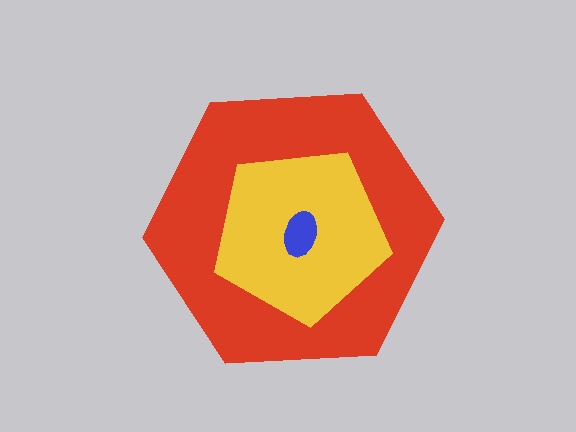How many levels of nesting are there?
3.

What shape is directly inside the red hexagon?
The yellow pentagon.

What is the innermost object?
The blue ellipse.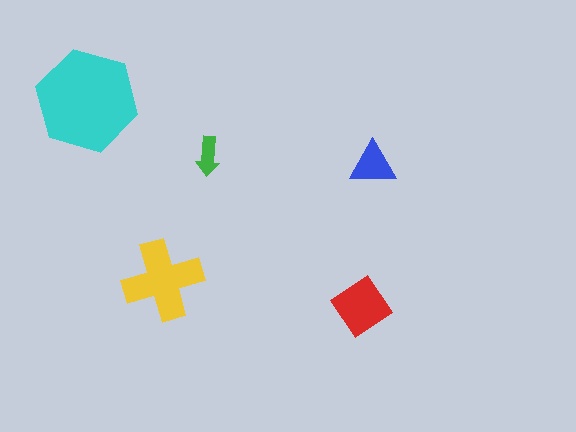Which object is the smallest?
The green arrow.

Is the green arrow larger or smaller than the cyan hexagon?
Smaller.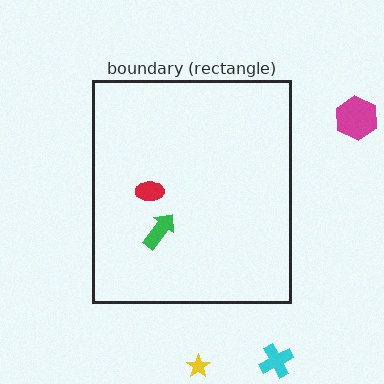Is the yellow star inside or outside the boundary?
Outside.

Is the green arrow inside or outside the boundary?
Inside.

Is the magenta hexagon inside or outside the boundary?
Outside.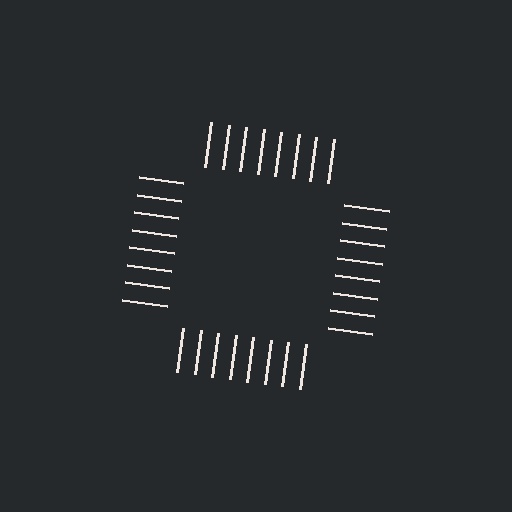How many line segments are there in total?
32 — 8 along each of the 4 edges.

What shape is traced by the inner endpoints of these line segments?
An illusory square — the line segments terminate on its edges but no continuous stroke is drawn.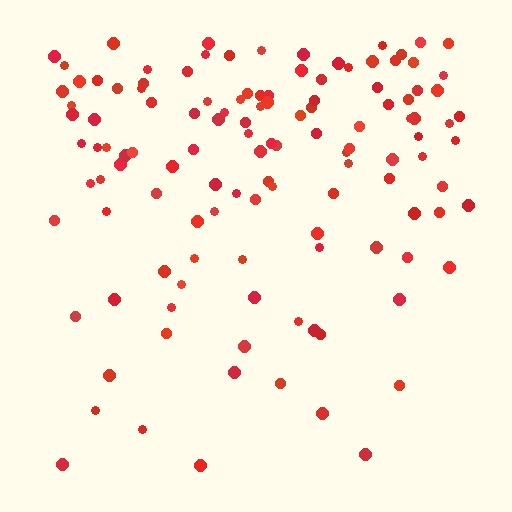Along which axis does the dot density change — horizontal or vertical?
Vertical.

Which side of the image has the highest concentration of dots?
The top.